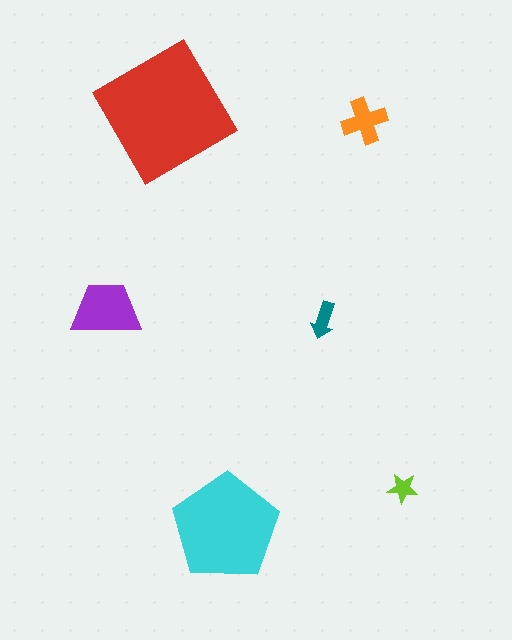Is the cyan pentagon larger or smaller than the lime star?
Larger.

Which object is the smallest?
The lime star.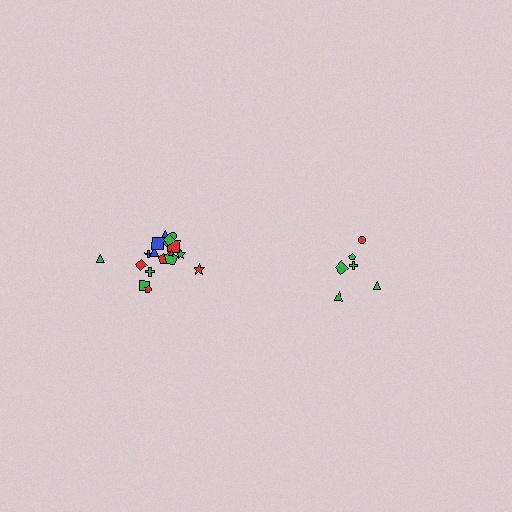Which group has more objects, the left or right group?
The left group.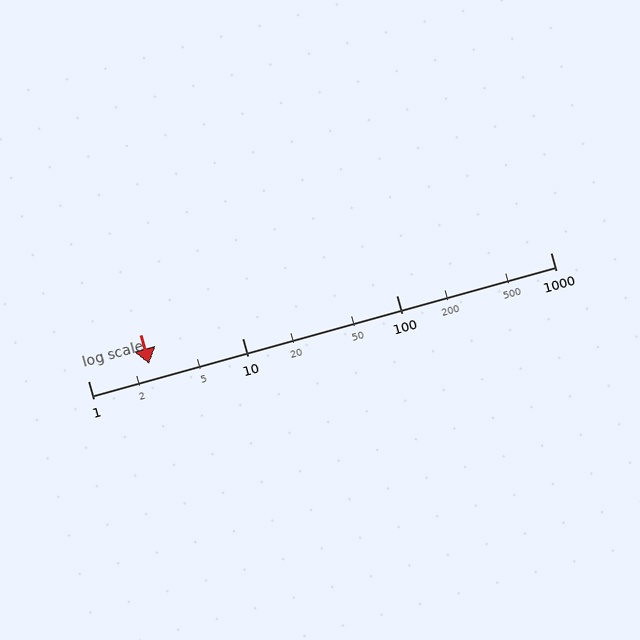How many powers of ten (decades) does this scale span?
The scale spans 3 decades, from 1 to 1000.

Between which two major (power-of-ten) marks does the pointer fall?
The pointer is between 1 and 10.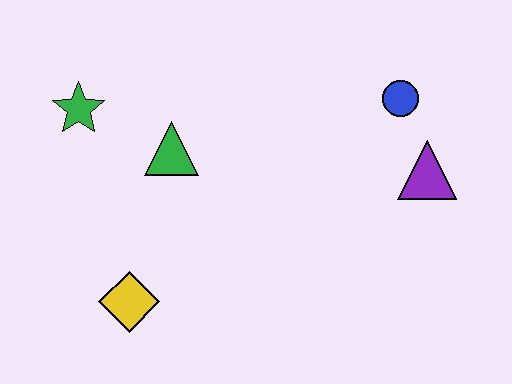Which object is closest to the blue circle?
The purple triangle is closest to the blue circle.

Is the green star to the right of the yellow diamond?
No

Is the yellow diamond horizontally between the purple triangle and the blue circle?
No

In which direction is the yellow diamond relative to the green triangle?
The yellow diamond is below the green triangle.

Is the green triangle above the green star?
No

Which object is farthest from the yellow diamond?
The blue circle is farthest from the yellow diamond.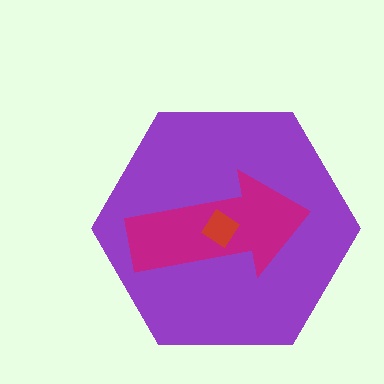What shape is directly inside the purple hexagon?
The magenta arrow.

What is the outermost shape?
The purple hexagon.